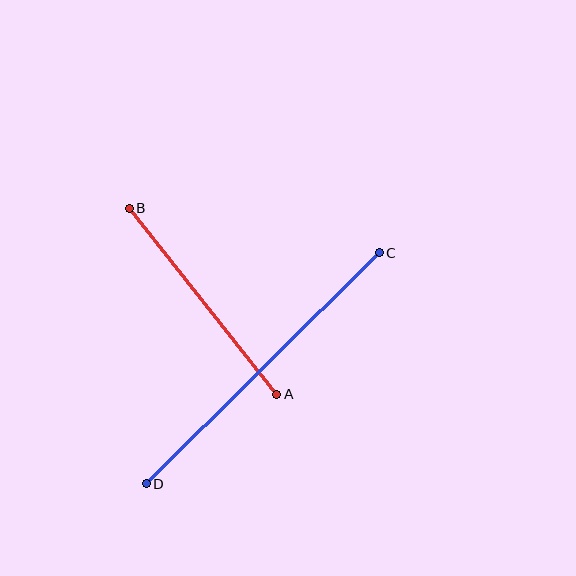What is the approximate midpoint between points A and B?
The midpoint is at approximately (203, 301) pixels.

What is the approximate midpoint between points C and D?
The midpoint is at approximately (263, 368) pixels.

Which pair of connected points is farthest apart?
Points C and D are farthest apart.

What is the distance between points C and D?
The distance is approximately 328 pixels.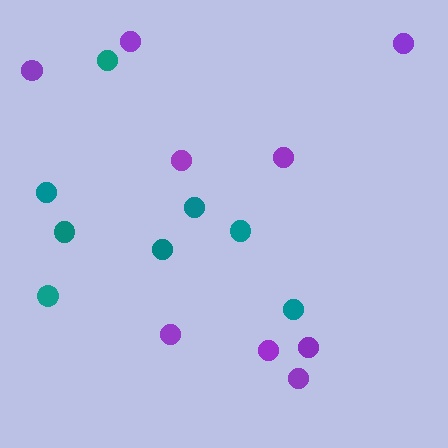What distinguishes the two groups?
There are 2 groups: one group of teal circles (8) and one group of purple circles (9).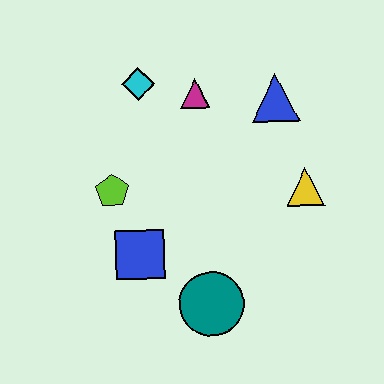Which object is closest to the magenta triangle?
The cyan diamond is closest to the magenta triangle.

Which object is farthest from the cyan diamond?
The teal circle is farthest from the cyan diamond.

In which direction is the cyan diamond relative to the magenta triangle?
The cyan diamond is to the left of the magenta triangle.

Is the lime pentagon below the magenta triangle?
Yes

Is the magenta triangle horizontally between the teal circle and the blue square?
Yes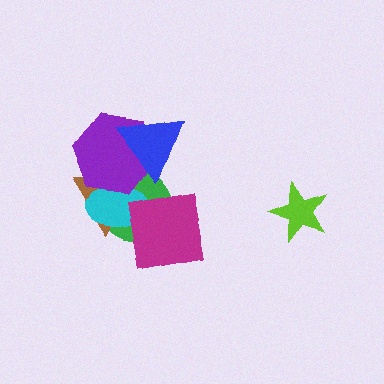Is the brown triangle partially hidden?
Yes, it is partially covered by another shape.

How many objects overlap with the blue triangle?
3 objects overlap with the blue triangle.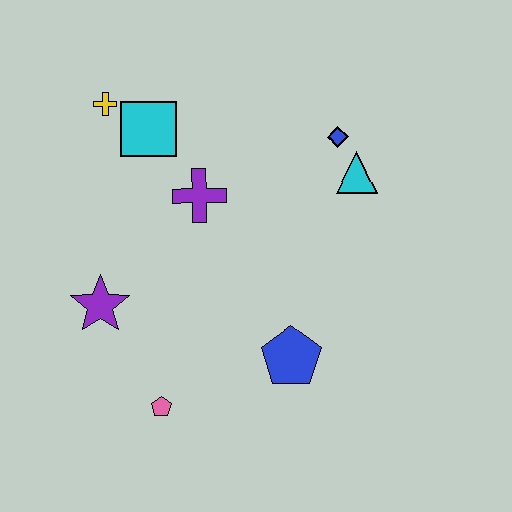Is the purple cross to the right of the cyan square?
Yes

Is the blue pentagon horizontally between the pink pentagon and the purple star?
No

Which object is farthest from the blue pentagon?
The yellow cross is farthest from the blue pentagon.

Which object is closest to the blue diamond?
The cyan triangle is closest to the blue diamond.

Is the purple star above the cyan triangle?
No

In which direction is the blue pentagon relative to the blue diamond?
The blue pentagon is below the blue diamond.